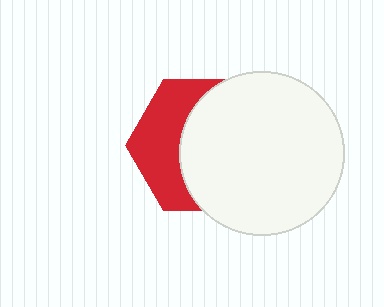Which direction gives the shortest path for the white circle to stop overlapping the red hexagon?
Moving right gives the shortest separation.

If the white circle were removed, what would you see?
You would see the complete red hexagon.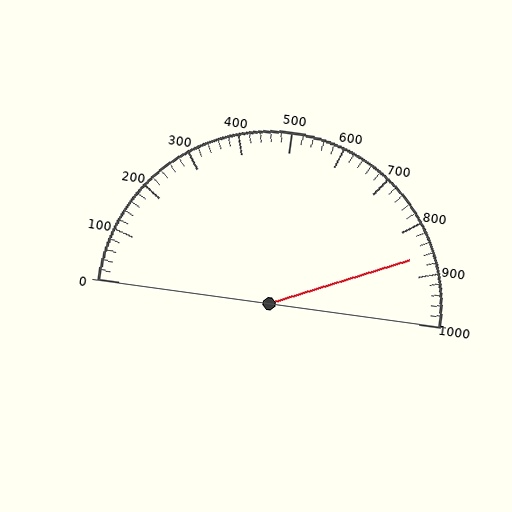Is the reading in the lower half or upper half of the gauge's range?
The reading is in the upper half of the range (0 to 1000).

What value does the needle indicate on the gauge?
The needle indicates approximately 860.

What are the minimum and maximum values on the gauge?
The gauge ranges from 0 to 1000.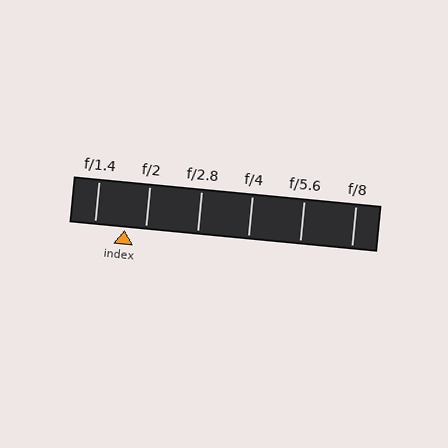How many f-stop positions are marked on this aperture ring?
There are 6 f-stop positions marked.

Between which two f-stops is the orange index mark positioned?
The index mark is between f/1.4 and f/2.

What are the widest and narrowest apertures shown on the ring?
The widest aperture shown is f/1.4 and the narrowest is f/8.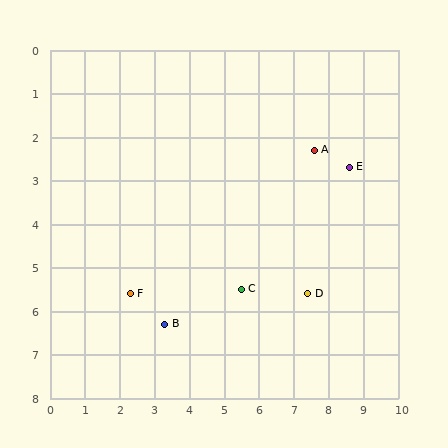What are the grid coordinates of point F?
Point F is at approximately (2.3, 5.6).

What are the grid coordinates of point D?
Point D is at approximately (7.4, 5.6).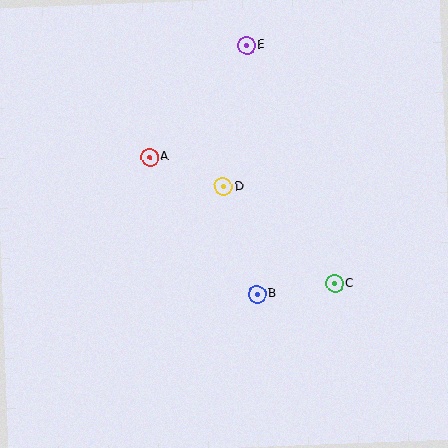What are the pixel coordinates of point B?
Point B is at (257, 294).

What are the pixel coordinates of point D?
Point D is at (224, 186).